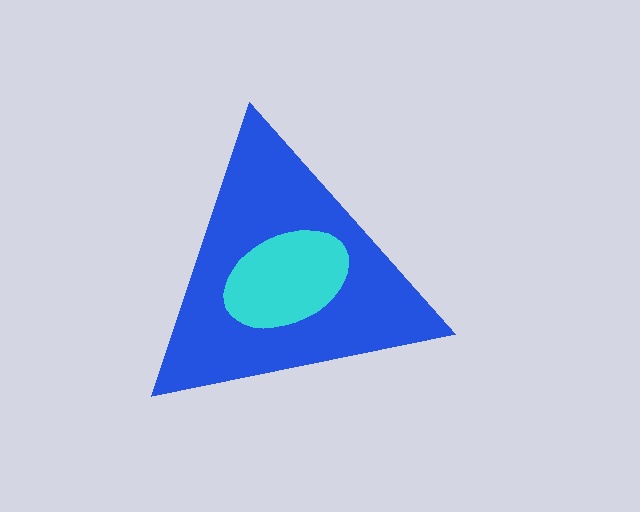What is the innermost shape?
The cyan ellipse.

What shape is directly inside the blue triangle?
The cyan ellipse.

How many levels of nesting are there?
2.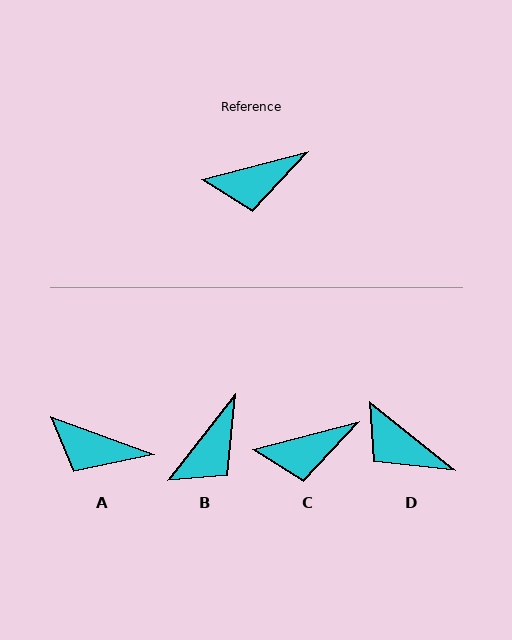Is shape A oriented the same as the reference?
No, it is off by about 35 degrees.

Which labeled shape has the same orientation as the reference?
C.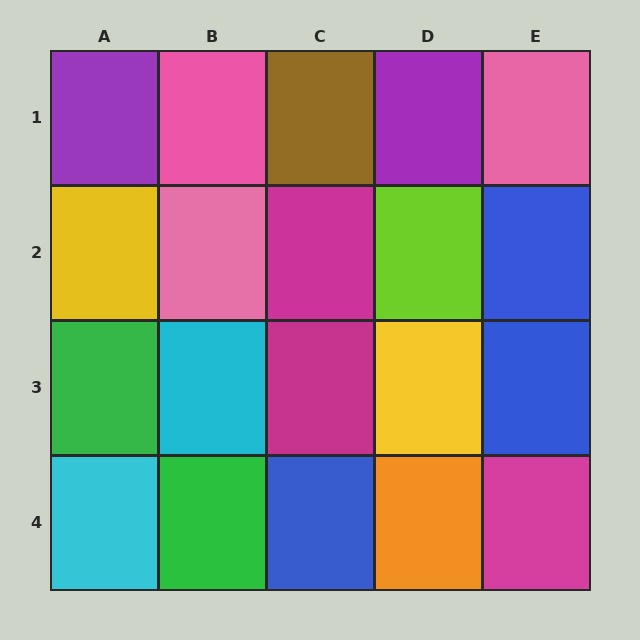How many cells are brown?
1 cell is brown.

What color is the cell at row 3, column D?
Yellow.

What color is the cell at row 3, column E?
Blue.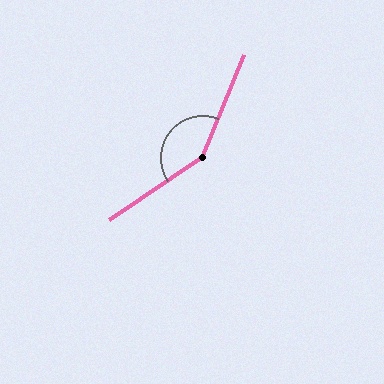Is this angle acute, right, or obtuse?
It is obtuse.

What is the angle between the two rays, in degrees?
Approximately 146 degrees.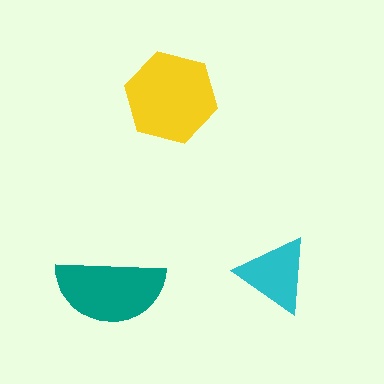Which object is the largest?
The yellow hexagon.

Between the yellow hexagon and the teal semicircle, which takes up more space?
The yellow hexagon.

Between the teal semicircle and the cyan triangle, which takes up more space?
The teal semicircle.